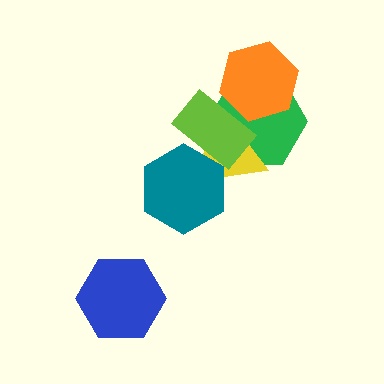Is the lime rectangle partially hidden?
Yes, it is partially covered by another shape.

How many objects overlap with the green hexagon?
3 objects overlap with the green hexagon.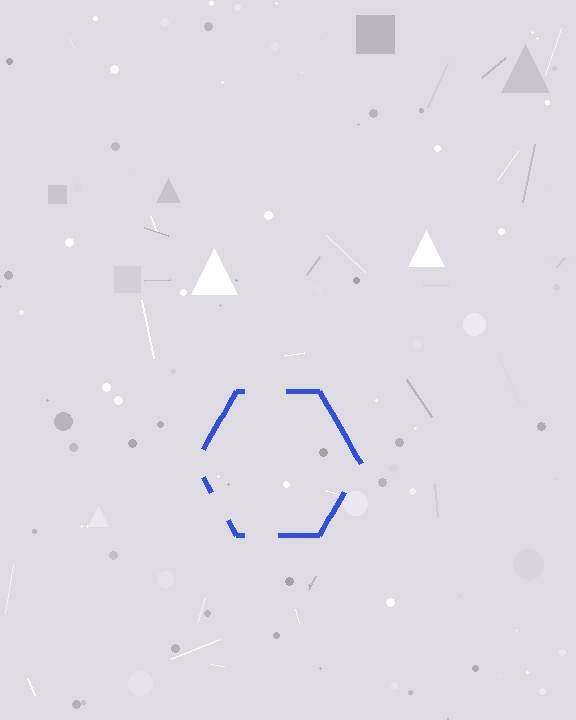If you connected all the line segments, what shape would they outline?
They would outline a hexagon.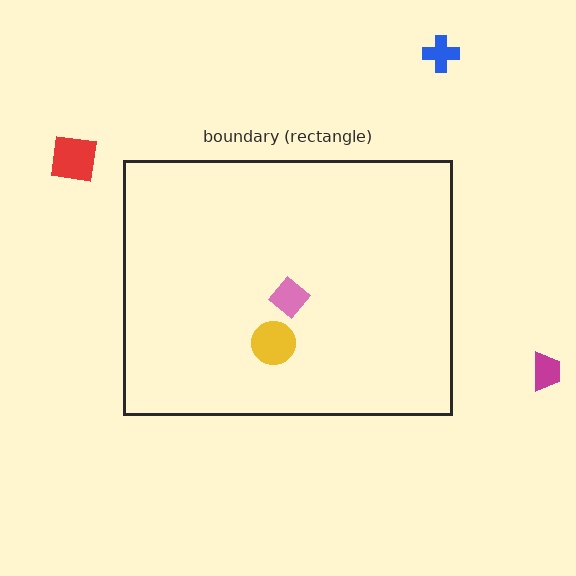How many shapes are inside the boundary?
2 inside, 3 outside.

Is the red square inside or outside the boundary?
Outside.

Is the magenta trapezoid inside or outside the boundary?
Outside.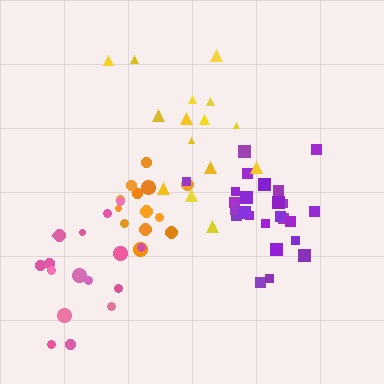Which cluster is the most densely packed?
Orange.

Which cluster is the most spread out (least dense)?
Yellow.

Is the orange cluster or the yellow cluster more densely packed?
Orange.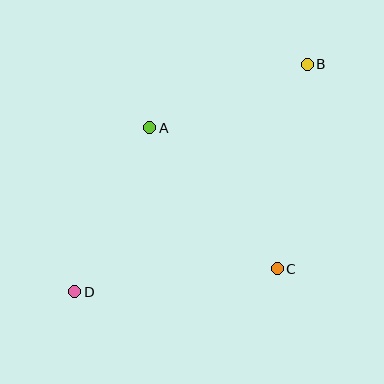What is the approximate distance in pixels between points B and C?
The distance between B and C is approximately 207 pixels.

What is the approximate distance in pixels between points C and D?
The distance between C and D is approximately 204 pixels.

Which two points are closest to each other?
Points A and B are closest to each other.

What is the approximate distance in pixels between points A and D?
The distance between A and D is approximately 180 pixels.